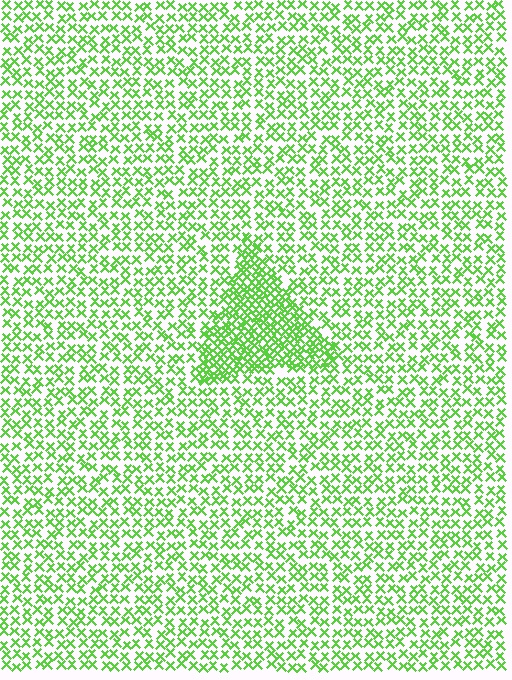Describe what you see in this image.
The image contains small lime elements arranged at two different densities. A triangle-shaped region is visible where the elements are more densely packed than the surrounding area.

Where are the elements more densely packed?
The elements are more densely packed inside the triangle boundary.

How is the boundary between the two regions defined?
The boundary is defined by a change in element density (approximately 2.1x ratio). All elements are the same color, size, and shape.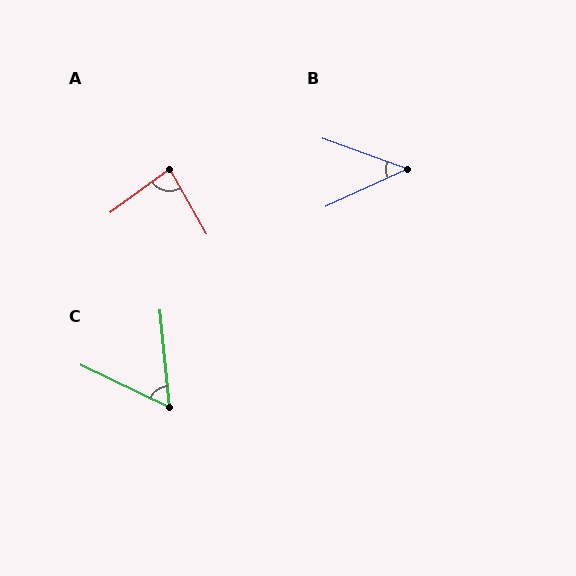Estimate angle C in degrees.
Approximately 59 degrees.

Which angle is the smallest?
B, at approximately 45 degrees.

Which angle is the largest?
A, at approximately 84 degrees.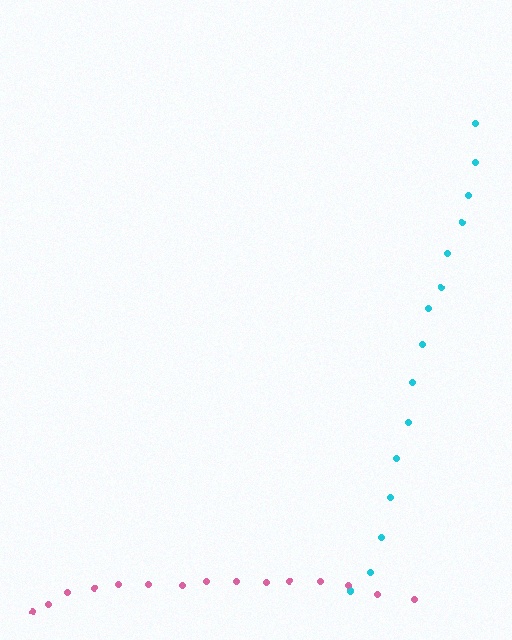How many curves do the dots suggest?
There are 2 distinct paths.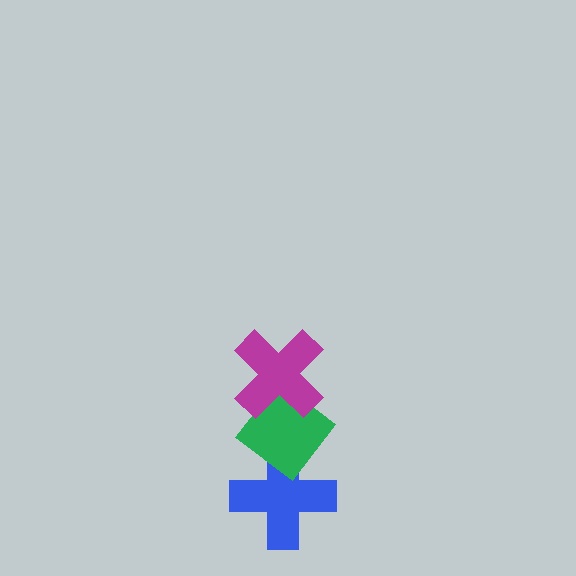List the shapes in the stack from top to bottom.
From top to bottom: the magenta cross, the green diamond, the blue cross.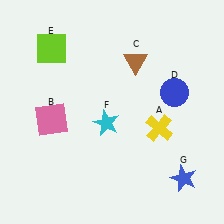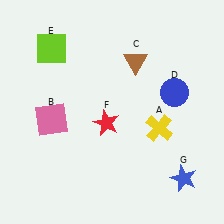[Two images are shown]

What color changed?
The star (F) changed from cyan in Image 1 to red in Image 2.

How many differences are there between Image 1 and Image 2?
There is 1 difference between the two images.